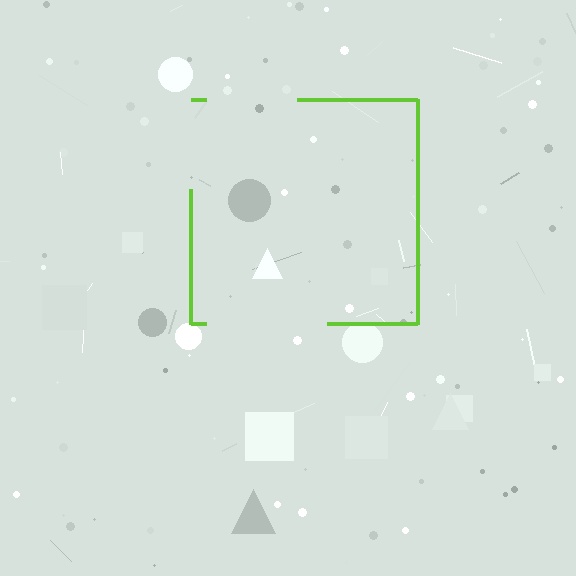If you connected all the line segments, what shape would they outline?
They would outline a square.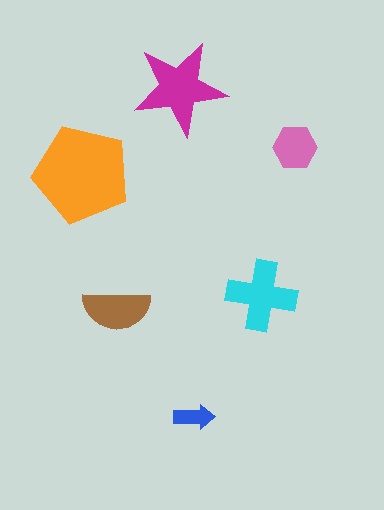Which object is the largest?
The orange pentagon.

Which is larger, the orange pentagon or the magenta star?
The orange pentagon.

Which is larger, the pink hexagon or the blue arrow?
The pink hexagon.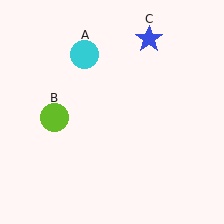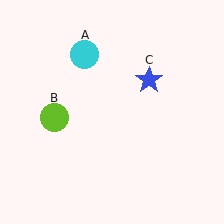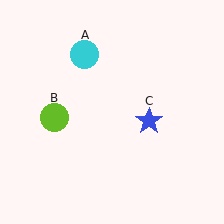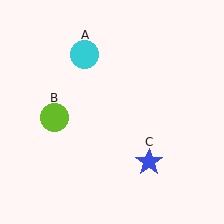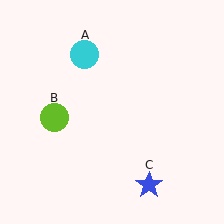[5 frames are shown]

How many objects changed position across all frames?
1 object changed position: blue star (object C).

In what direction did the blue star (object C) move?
The blue star (object C) moved down.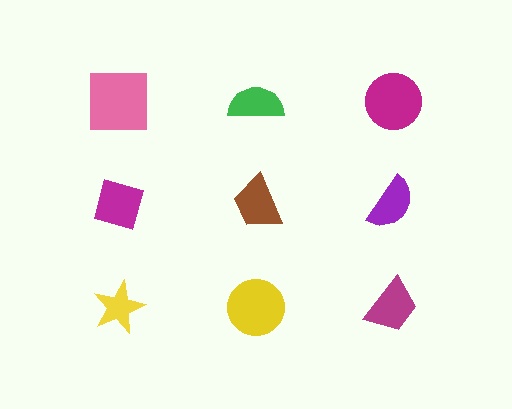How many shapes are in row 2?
3 shapes.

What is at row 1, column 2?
A green semicircle.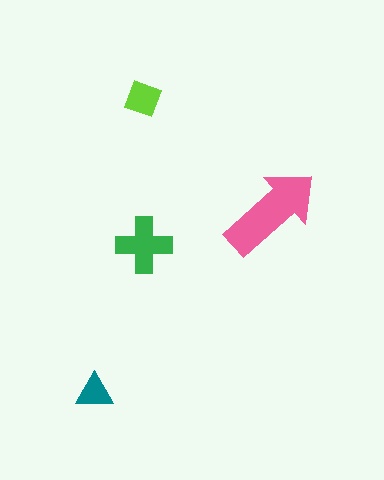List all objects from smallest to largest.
The teal triangle, the lime square, the green cross, the pink arrow.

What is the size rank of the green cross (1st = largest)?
2nd.